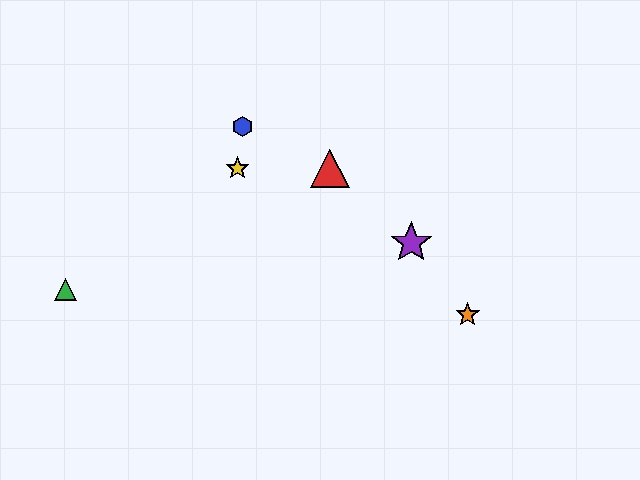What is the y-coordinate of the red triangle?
The red triangle is at y≈169.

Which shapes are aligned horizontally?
The red triangle, the yellow star are aligned horizontally.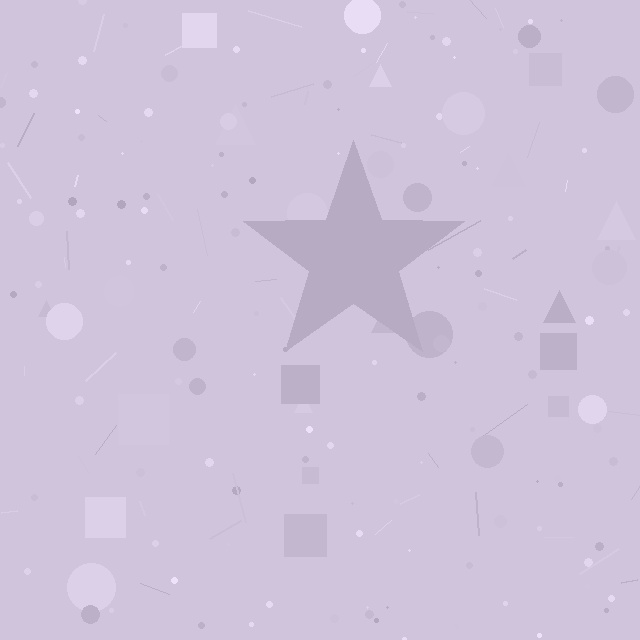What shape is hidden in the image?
A star is hidden in the image.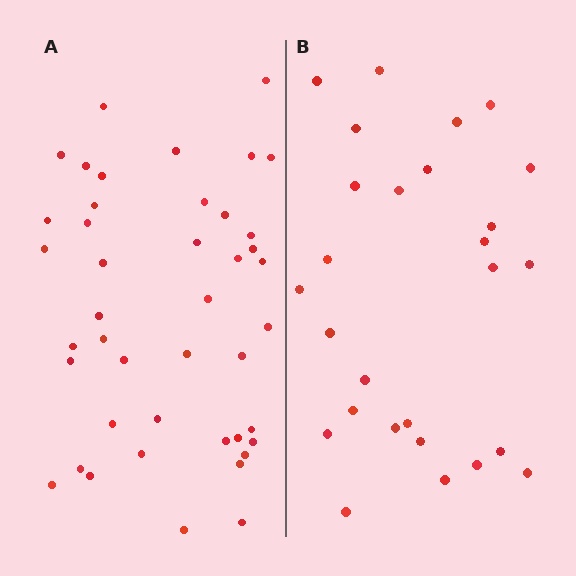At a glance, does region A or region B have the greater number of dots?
Region A (the left region) has more dots.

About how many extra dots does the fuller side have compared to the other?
Region A has approximately 15 more dots than region B.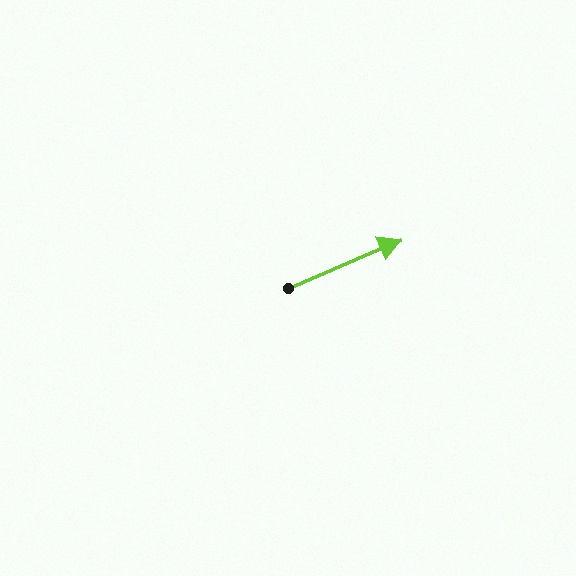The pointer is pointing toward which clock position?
Roughly 2 o'clock.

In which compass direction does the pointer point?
Northeast.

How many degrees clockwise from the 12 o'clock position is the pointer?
Approximately 67 degrees.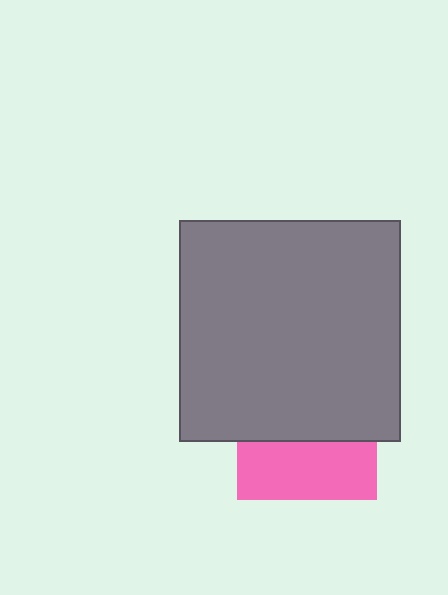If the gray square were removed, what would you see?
You would see the complete pink square.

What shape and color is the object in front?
The object in front is a gray square.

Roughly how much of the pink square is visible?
A small part of it is visible (roughly 41%).